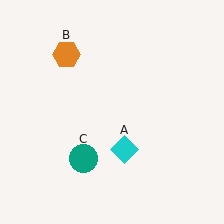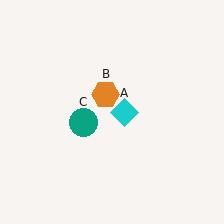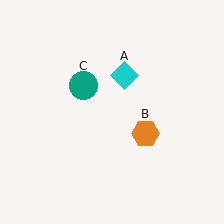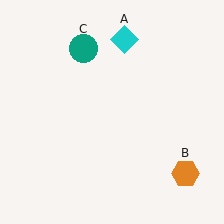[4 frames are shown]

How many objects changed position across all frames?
3 objects changed position: cyan diamond (object A), orange hexagon (object B), teal circle (object C).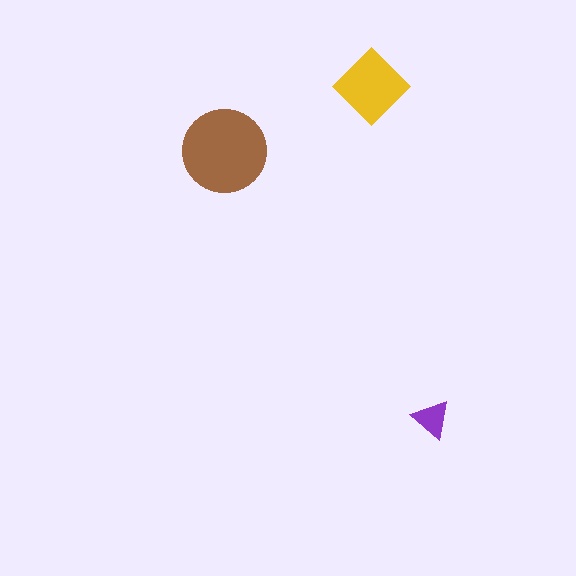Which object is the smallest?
The purple triangle.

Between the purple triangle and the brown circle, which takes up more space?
The brown circle.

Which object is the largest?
The brown circle.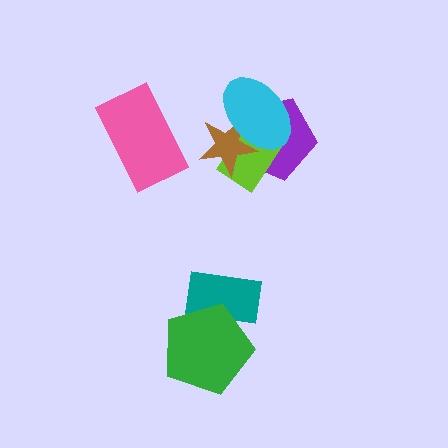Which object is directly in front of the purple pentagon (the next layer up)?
The lime rectangle is directly in front of the purple pentagon.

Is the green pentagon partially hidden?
No, no other shape covers it.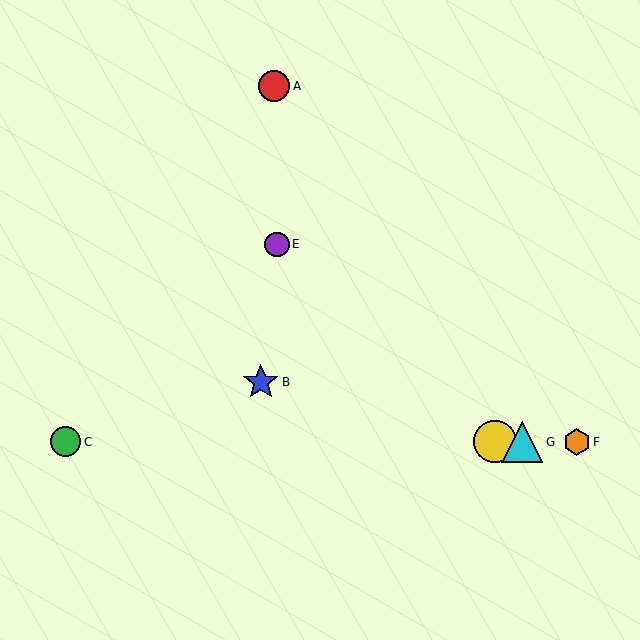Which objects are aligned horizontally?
Objects C, D, F, G are aligned horizontally.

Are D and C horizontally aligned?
Yes, both are at y≈442.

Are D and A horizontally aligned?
No, D is at y≈442 and A is at y≈86.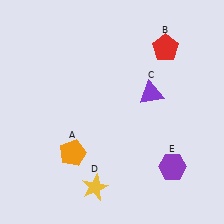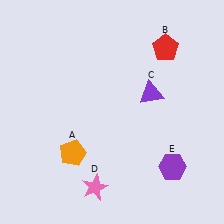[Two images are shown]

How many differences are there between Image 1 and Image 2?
There is 1 difference between the two images.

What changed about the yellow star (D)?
In Image 1, D is yellow. In Image 2, it changed to pink.